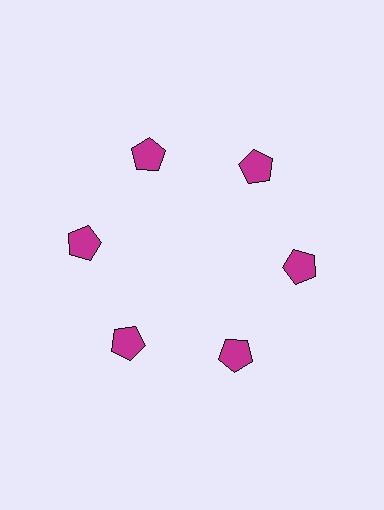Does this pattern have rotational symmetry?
Yes, this pattern has 6-fold rotational symmetry. It looks the same after rotating 60 degrees around the center.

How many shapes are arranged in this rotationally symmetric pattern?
There are 6 shapes, arranged in 6 groups of 1.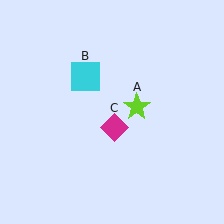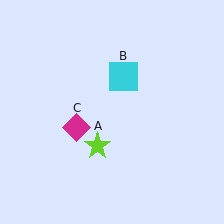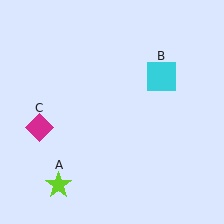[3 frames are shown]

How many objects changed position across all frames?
3 objects changed position: lime star (object A), cyan square (object B), magenta diamond (object C).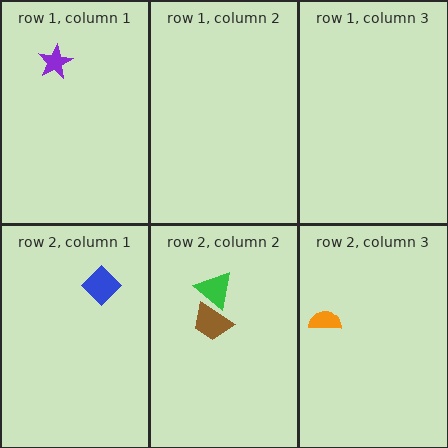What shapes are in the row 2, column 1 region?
The blue diamond.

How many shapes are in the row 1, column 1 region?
1.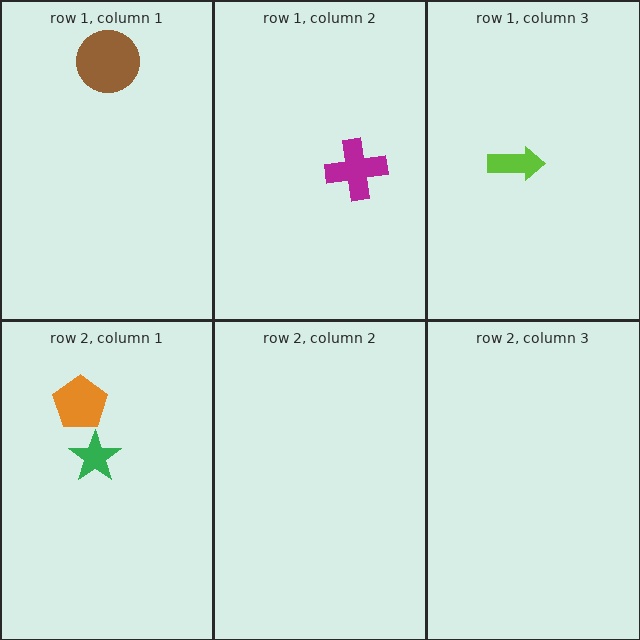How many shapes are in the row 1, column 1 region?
1.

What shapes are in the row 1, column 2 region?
The magenta cross.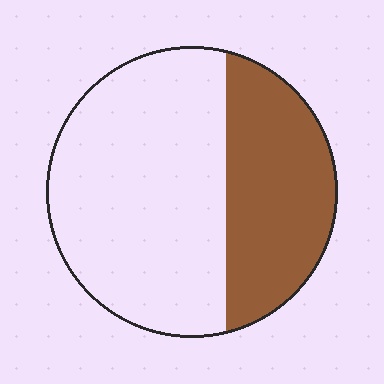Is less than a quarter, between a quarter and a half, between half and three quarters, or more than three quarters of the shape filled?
Between a quarter and a half.